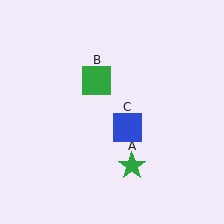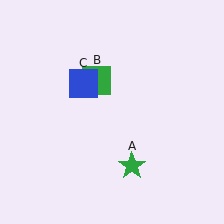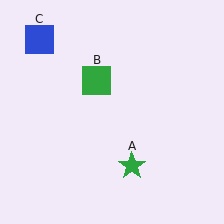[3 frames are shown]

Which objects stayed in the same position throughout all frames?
Green star (object A) and green square (object B) remained stationary.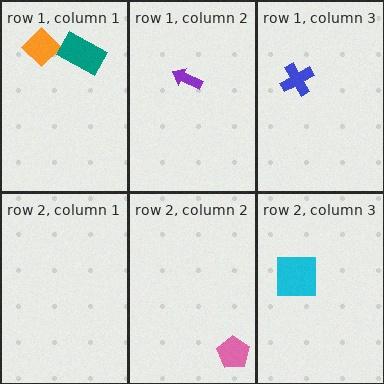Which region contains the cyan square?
The row 2, column 3 region.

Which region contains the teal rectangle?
The row 1, column 1 region.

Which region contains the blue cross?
The row 1, column 3 region.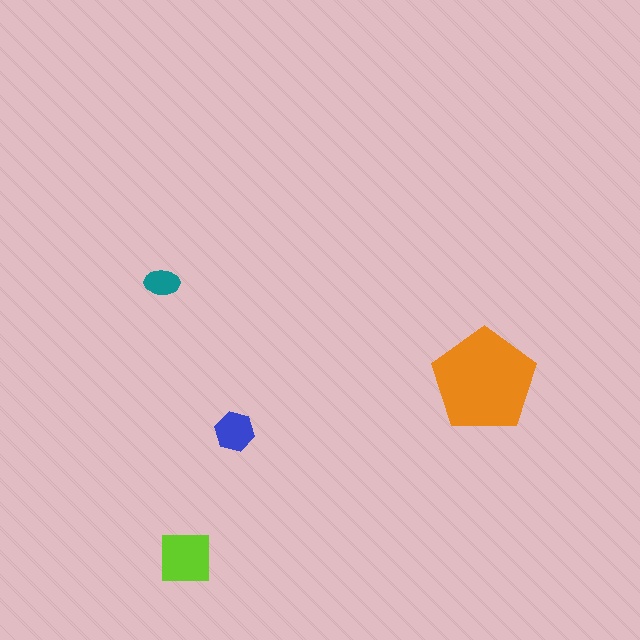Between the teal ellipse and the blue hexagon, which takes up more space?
The blue hexagon.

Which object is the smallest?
The teal ellipse.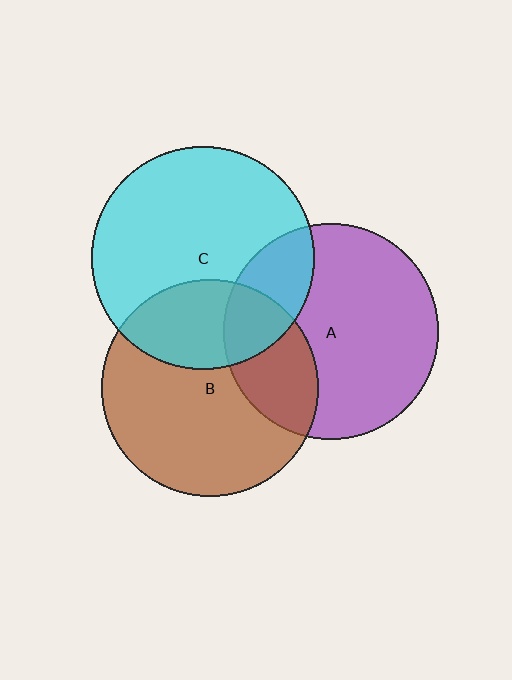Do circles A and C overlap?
Yes.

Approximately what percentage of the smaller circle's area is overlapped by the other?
Approximately 20%.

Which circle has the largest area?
Circle C (cyan).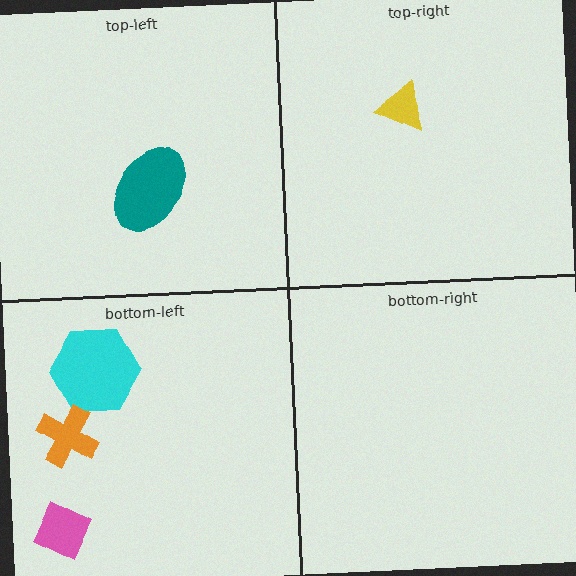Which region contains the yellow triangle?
The top-right region.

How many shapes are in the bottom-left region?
3.